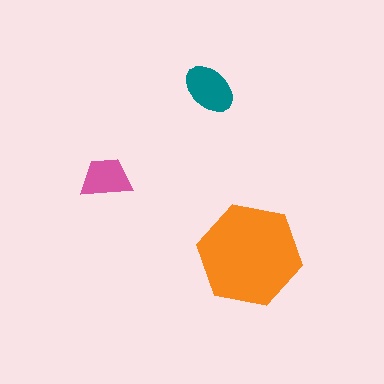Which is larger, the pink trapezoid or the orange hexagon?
The orange hexagon.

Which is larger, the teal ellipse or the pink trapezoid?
The teal ellipse.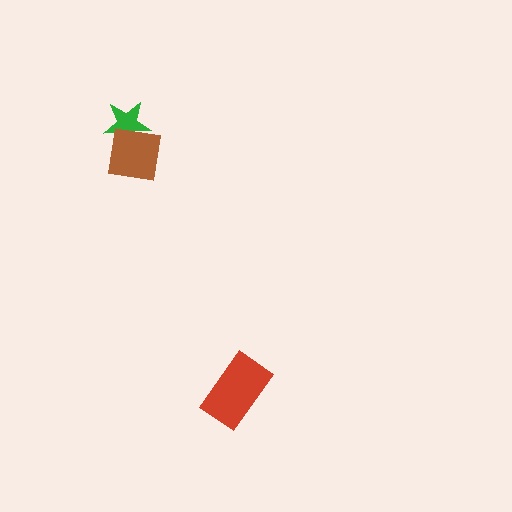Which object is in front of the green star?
The brown square is in front of the green star.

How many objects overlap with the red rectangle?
0 objects overlap with the red rectangle.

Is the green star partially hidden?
Yes, it is partially covered by another shape.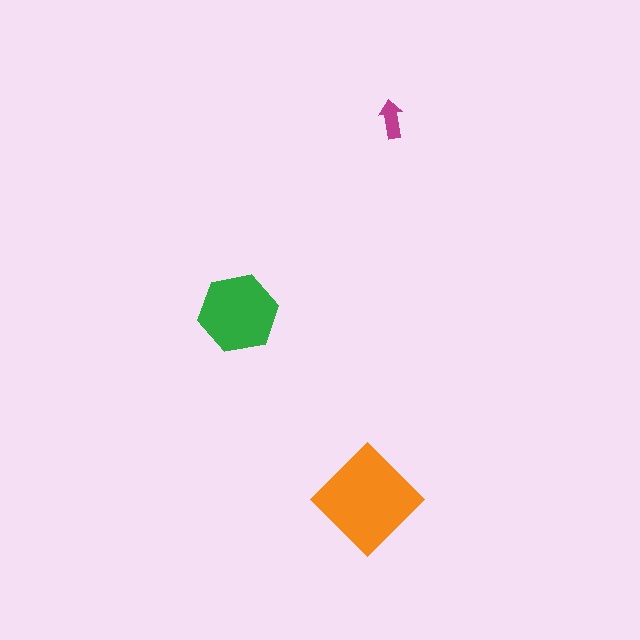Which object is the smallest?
The magenta arrow.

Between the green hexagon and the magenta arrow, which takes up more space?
The green hexagon.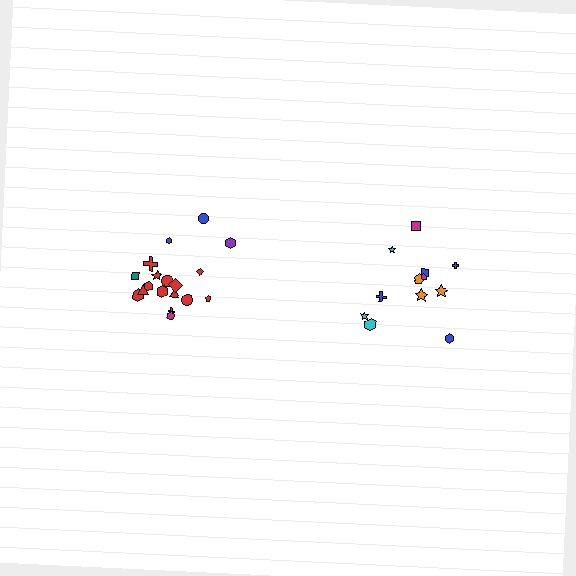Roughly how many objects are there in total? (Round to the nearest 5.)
Roughly 30 objects in total.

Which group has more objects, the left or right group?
The left group.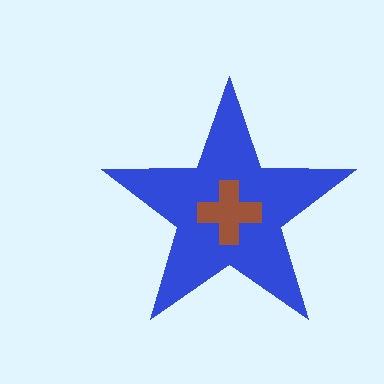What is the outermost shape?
The blue star.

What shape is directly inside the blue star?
The brown cross.